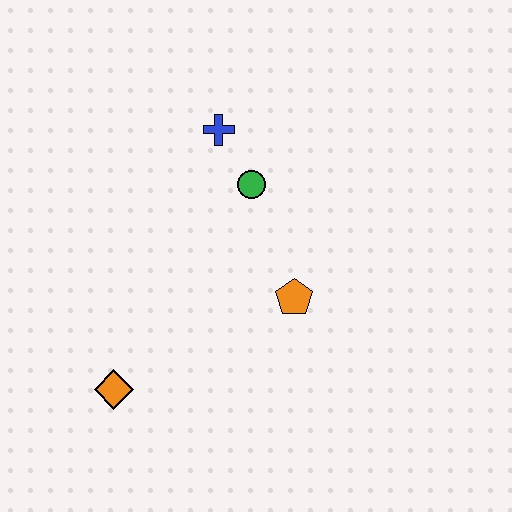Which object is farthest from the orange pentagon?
The orange diamond is farthest from the orange pentagon.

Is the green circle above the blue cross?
No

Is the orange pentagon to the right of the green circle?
Yes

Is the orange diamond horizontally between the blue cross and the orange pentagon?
No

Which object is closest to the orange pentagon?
The green circle is closest to the orange pentagon.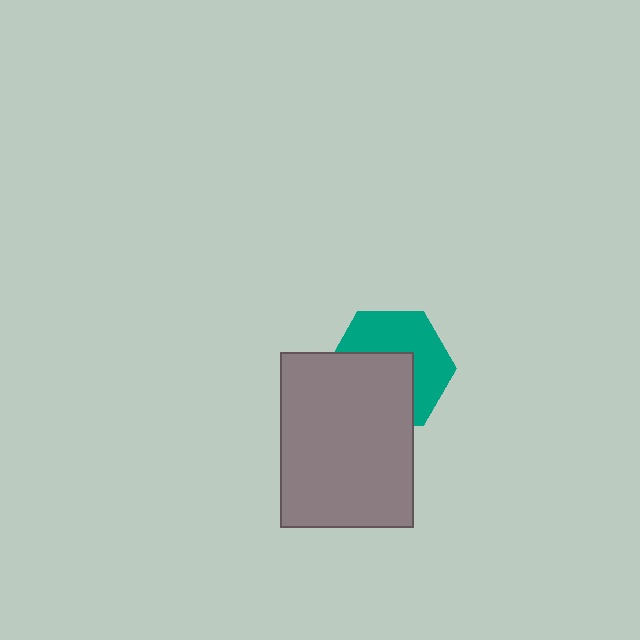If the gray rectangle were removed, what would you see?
You would see the complete teal hexagon.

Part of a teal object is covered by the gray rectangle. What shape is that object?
It is a hexagon.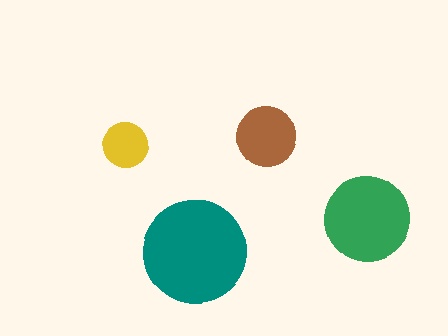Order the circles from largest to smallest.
the teal one, the green one, the brown one, the yellow one.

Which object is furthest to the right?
The green circle is rightmost.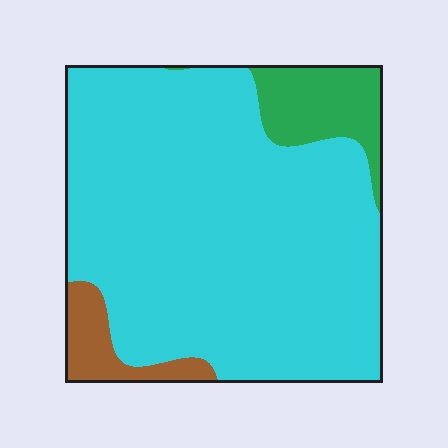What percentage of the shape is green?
Green takes up about one tenth (1/10) of the shape.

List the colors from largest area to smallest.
From largest to smallest: cyan, green, brown.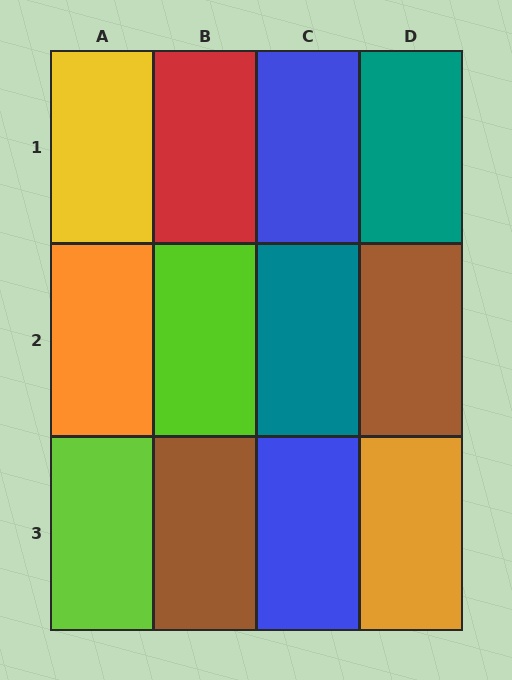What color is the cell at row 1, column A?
Yellow.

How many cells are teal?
2 cells are teal.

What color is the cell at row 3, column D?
Orange.